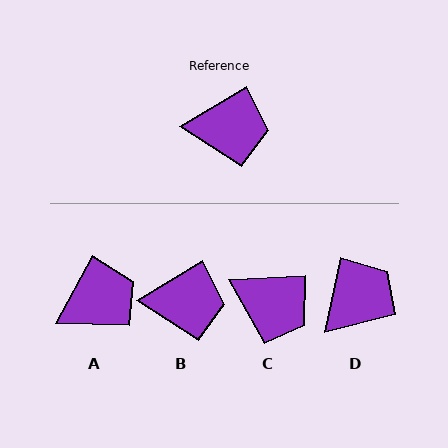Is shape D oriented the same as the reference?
No, it is off by about 47 degrees.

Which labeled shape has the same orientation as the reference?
B.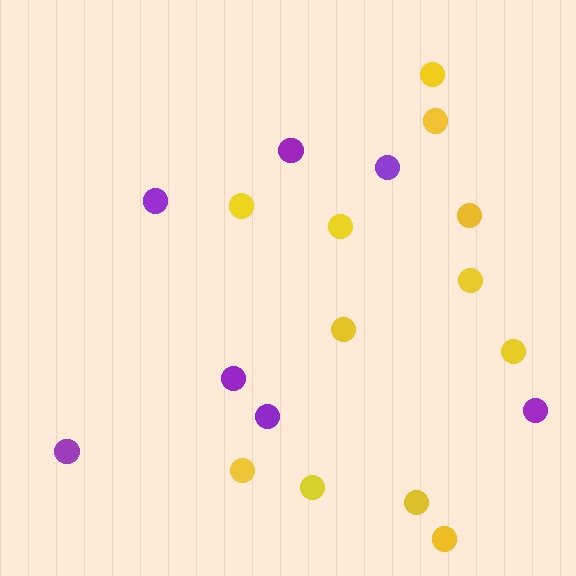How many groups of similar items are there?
There are 2 groups: one group of yellow circles (12) and one group of purple circles (7).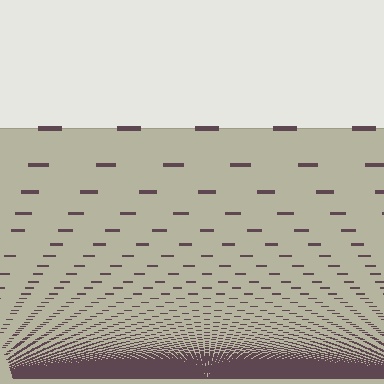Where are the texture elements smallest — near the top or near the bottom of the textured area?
Near the bottom.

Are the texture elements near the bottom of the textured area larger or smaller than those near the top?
Smaller. The gradient is inverted — elements near the bottom are smaller and denser.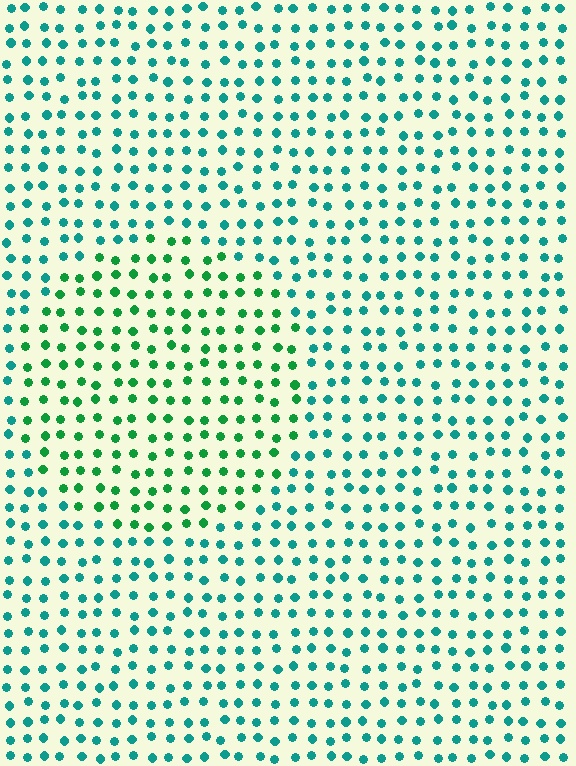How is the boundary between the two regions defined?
The boundary is defined purely by a slight shift in hue (about 36 degrees). Spacing, size, and orientation are identical on both sides.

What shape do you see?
I see a circle.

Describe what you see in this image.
The image is filled with small teal elements in a uniform arrangement. A circle-shaped region is visible where the elements are tinted to a slightly different hue, forming a subtle color boundary.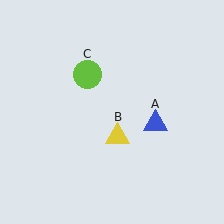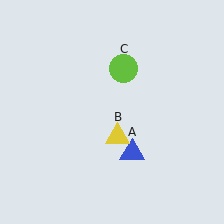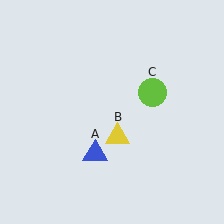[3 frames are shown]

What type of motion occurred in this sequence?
The blue triangle (object A), lime circle (object C) rotated clockwise around the center of the scene.